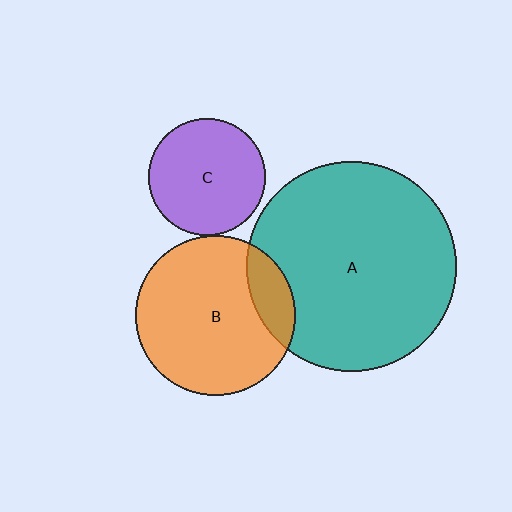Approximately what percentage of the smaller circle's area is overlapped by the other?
Approximately 15%.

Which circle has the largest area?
Circle A (teal).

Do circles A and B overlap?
Yes.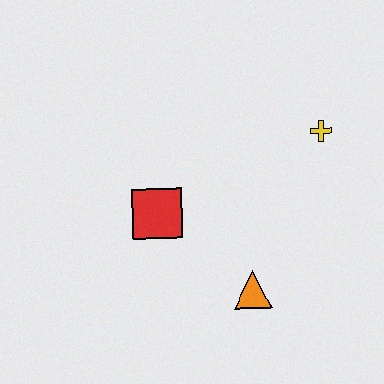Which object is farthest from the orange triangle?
The yellow cross is farthest from the orange triangle.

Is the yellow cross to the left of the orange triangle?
No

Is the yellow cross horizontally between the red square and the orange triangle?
No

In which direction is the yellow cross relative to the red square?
The yellow cross is to the right of the red square.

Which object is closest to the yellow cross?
The orange triangle is closest to the yellow cross.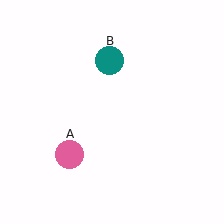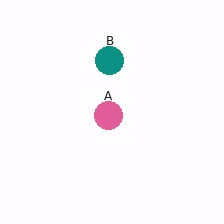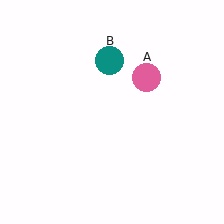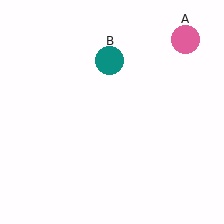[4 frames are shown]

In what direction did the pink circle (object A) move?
The pink circle (object A) moved up and to the right.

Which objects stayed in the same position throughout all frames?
Teal circle (object B) remained stationary.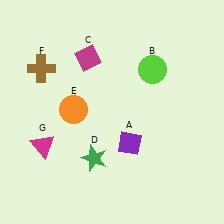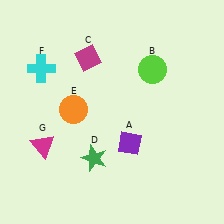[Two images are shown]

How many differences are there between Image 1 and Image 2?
There is 1 difference between the two images.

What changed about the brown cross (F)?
In Image 1, F is brown. In Image 2, it changed to cyan.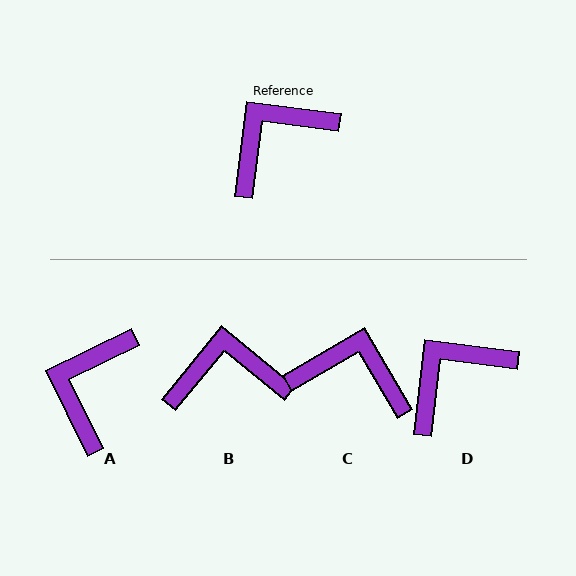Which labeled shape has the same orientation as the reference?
D.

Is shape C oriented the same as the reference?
No, it is off by about 53 degrees.